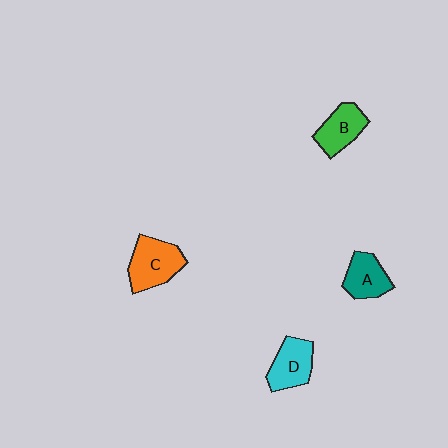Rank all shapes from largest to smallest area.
From largest to smallest: C (orange), D (cyan), B (green), A (teal).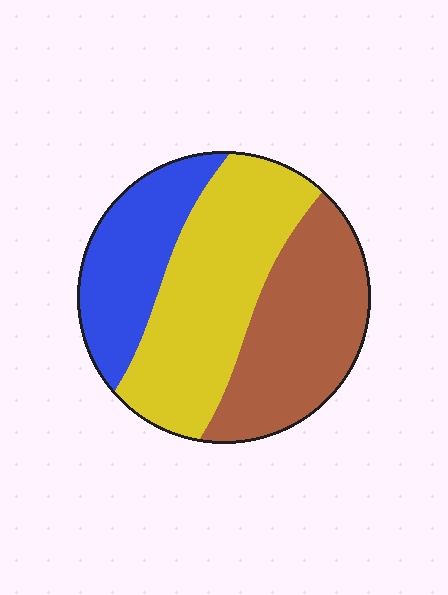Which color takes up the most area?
Yellow, at roughly 40%.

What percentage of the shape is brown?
Brown takes up between a quarter and a half of the shape.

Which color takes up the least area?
Blue, at roughly 25%.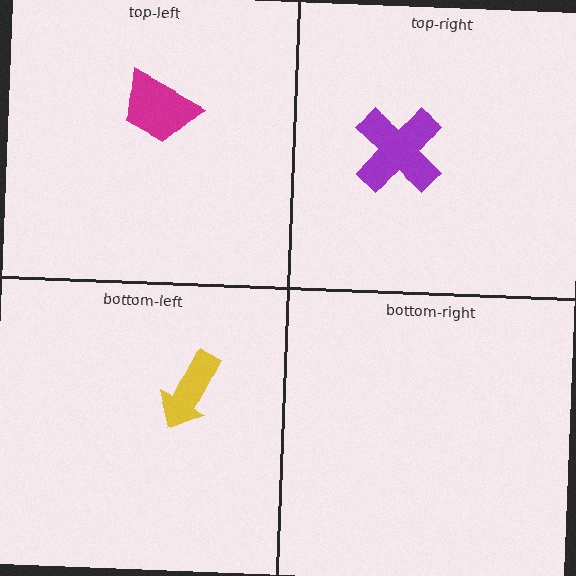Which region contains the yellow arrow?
The bottom-left region.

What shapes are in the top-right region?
The purple cross.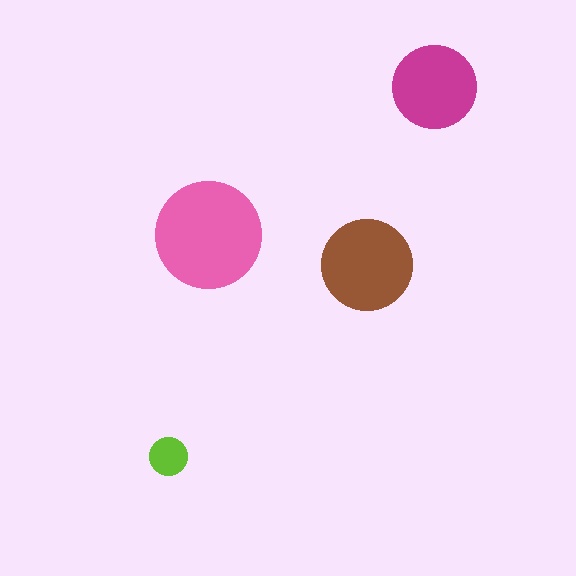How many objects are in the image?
There are 4 objects in the image.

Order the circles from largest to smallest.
the pink one, the brown one, the magenta one, the lime one.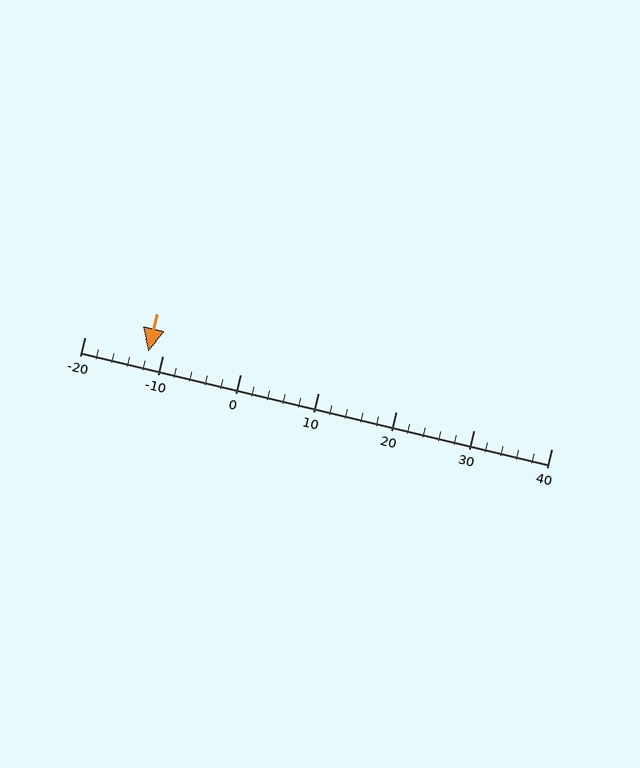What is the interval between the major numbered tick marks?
The major tick marks are spaced 10 units apart.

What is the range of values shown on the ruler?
The ruler shows values from -20 to 40.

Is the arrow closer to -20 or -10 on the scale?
The arrow is closer to -10.